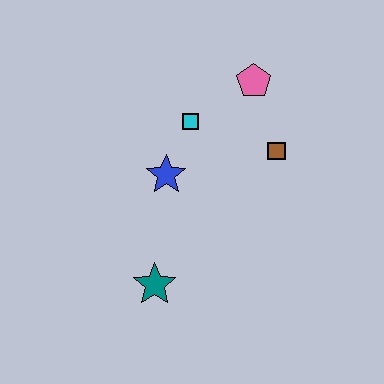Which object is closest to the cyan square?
The blue star is closest to the cyan square.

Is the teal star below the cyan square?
Yes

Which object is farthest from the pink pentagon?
The teal star is farthest from the pink pentagon.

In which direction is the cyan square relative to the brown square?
The cyan square is to the left of the brown square.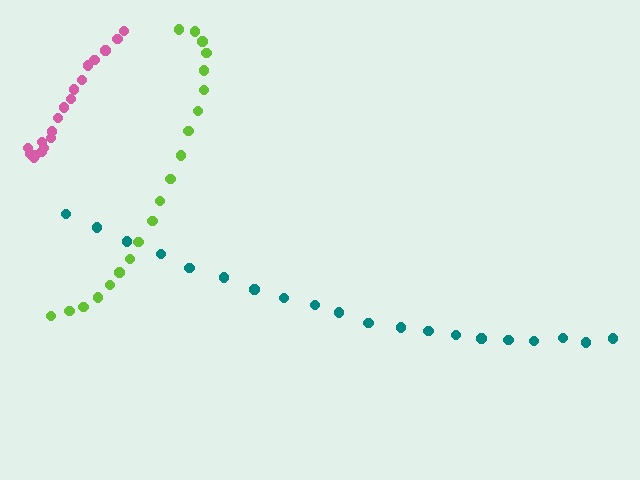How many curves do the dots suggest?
There are 3 distinct paths.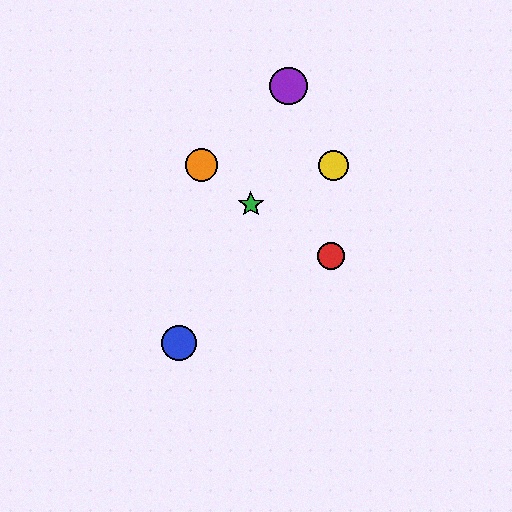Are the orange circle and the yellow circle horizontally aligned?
Yes, both are at y≈165.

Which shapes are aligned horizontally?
The yellow circle, the orange circle are aligned horizontally.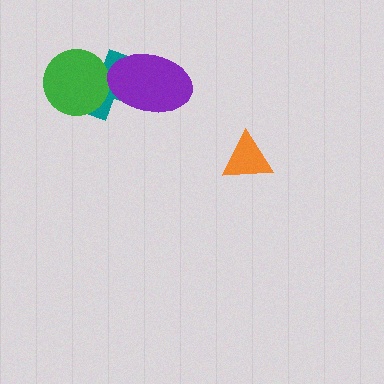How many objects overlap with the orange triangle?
0 objects overlap with the orange triangle.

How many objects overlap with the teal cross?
2 objects overlap with the teal cross.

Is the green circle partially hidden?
No, no other shape covers it.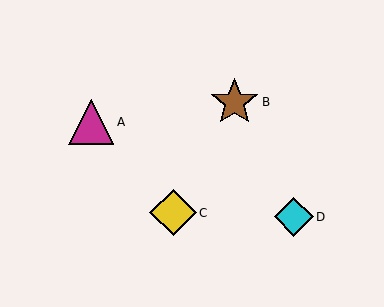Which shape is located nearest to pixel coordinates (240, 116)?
The brown star (labeled B) at (235, 102) is nearest to that location.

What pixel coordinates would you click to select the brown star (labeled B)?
Click at (235, 102) to select the brown star B.